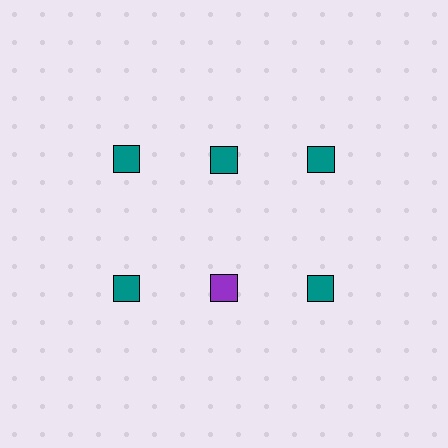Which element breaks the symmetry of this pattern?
The purple square in the second row, second from left column breaks the symmetry. All other shapes are teal squares.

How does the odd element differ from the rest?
It has a different color: purple instead of teal.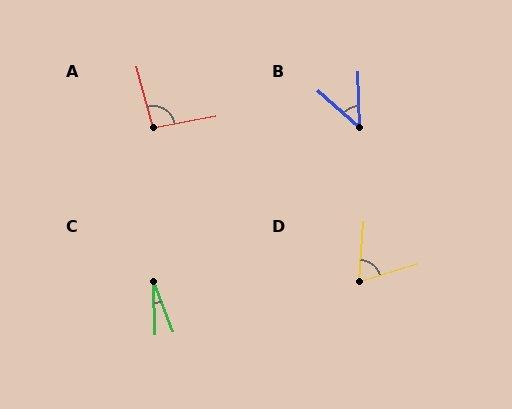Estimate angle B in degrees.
Approximately 47 degrees.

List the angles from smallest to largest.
C (20°), B (47°), D (68°), A (95°).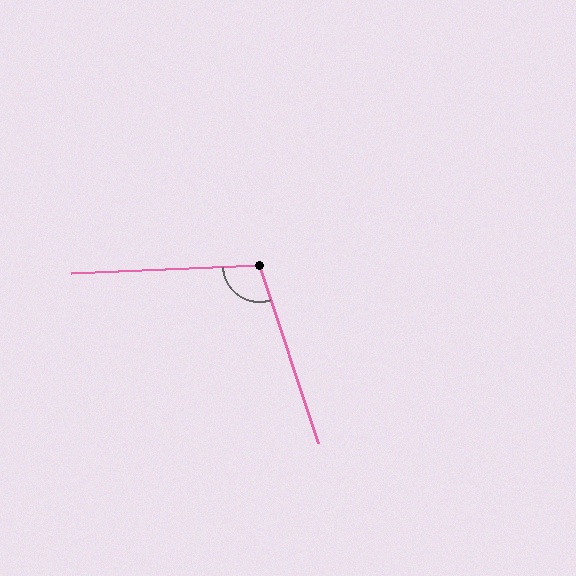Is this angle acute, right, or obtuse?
It is obtuse.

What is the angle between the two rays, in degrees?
Approximately 106 degrees.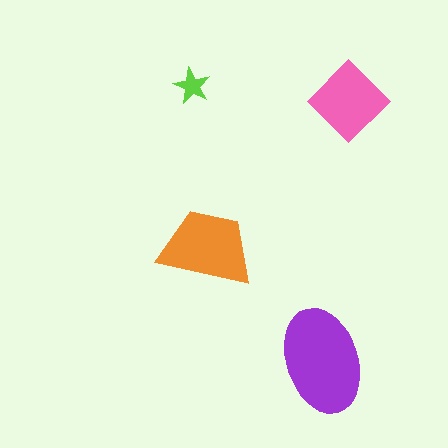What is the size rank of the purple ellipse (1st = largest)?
1st.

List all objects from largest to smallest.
The purple ellipse, the orange trapezoid, the pink diamond, the lime star.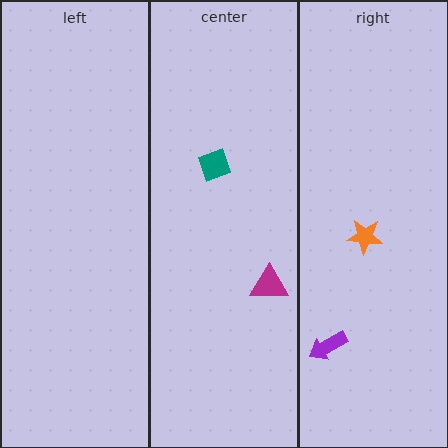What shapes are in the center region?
The magenta triangle, the teal diamond.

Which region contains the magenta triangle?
The center region.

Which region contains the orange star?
The right region.